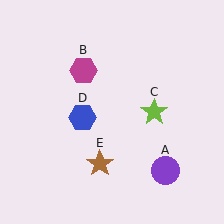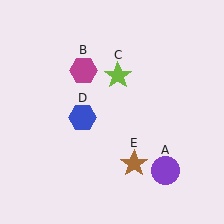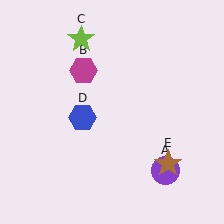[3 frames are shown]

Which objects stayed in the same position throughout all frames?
Purple circle (object A) and magenta hexagon (object B) and blue hexagon (object D) remained stationary.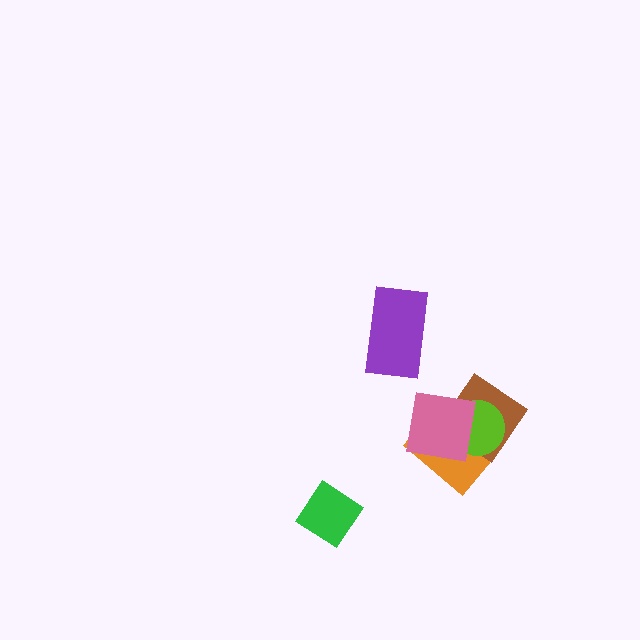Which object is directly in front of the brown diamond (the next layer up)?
The lime circle is directly in front of the brown diamond.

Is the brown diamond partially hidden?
Yes, it is partially covered by another shape.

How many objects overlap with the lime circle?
3 objects overlap with the lime circle.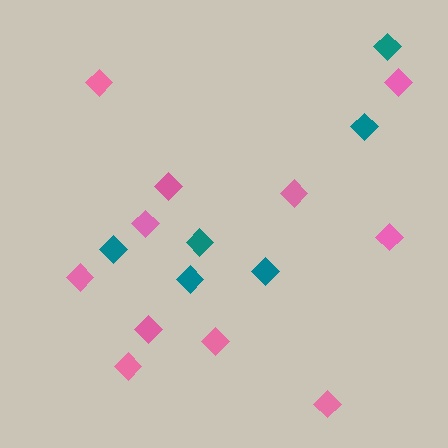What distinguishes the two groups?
There are 2 groups: one group of pink diamonds (11) and one group of teal diamonds (6).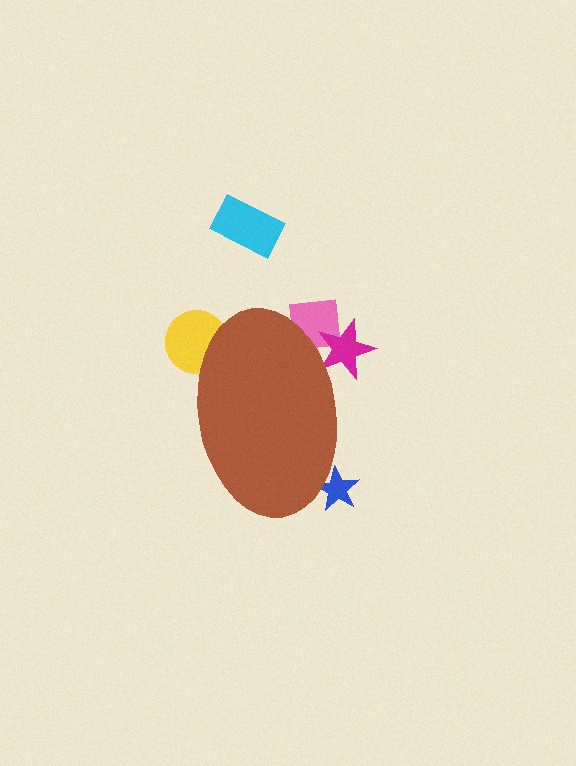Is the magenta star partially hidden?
Yes, the magenta star is partially hidden behind the brown ellipse.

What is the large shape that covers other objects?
A brown ellipse.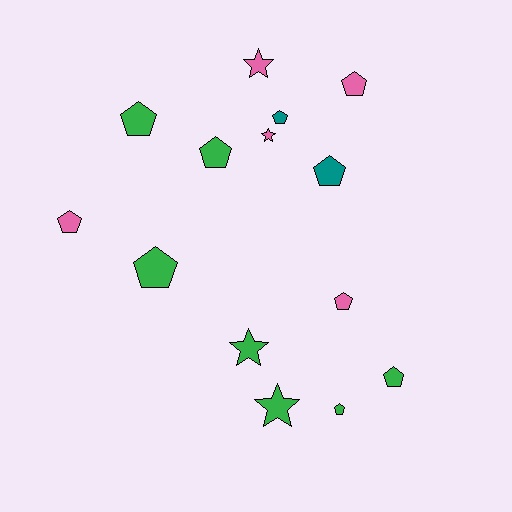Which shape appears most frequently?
Pentagon, with 10 objects.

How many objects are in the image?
There are 14 objects.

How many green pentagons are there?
There are 5 green pentagons.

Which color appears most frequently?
Green, with 7 objects.